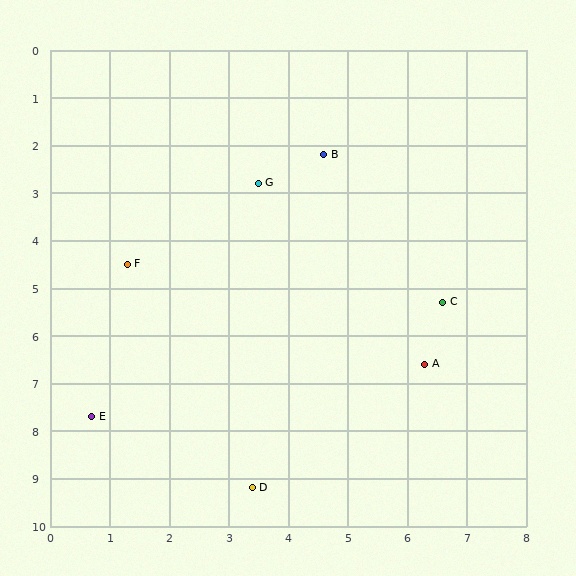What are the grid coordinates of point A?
Point A is at approximately (6.3, 6.6).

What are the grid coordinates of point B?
Point B is at approximately (4.6, 2.2).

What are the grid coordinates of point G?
Point G is at approximately (3.5, 2.8).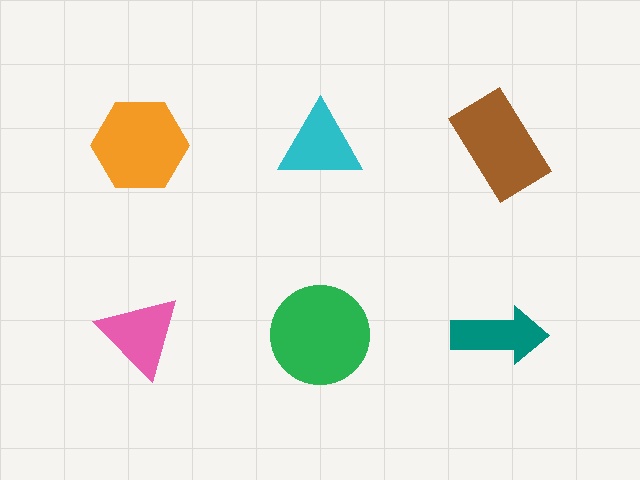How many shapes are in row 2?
3 shapes.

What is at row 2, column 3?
A teal arrow.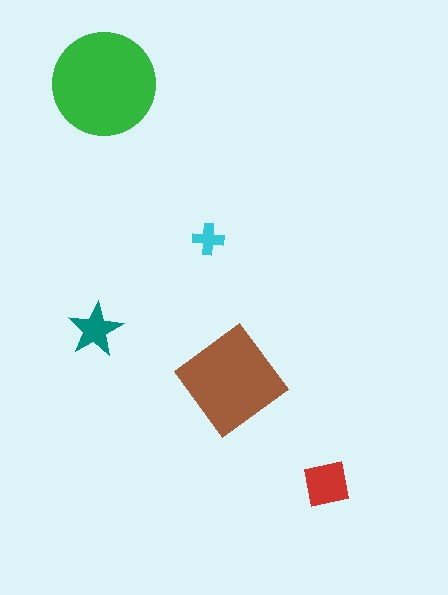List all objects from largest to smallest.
The green circle, the brown diamond, the red square, the teal star, the cyan cross.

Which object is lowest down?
The red square is bottommost.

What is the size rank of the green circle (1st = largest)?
1st.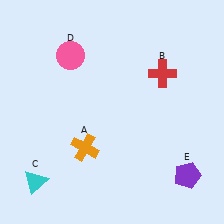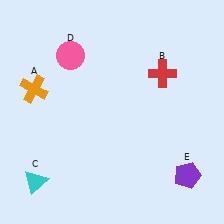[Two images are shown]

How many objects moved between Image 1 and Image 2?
1 object moved between the two images.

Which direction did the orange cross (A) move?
The orange cross (A) moved up.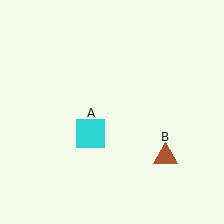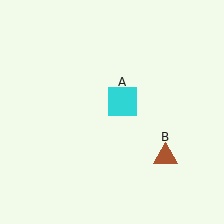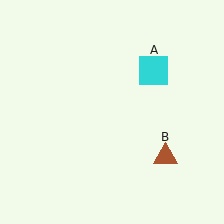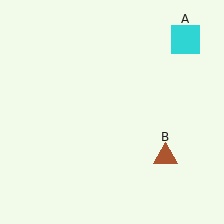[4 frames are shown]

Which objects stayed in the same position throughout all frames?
Brown triangle (object B) remained stationary.